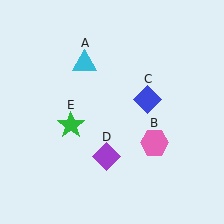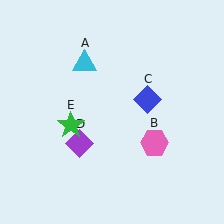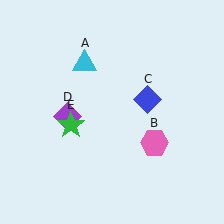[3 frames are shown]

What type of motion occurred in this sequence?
The purple diamond (object D) rotated clockwise around the center of the scene.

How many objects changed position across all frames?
1 object changed position: purple diamond (object D).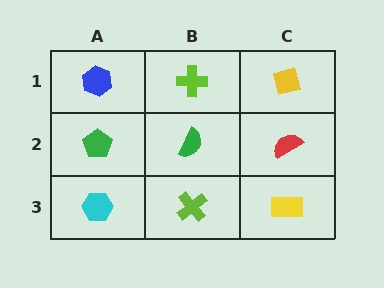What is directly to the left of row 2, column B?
A green pentagon.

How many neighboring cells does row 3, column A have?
2.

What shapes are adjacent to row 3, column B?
A green semicircle (row 2, column B), a cyan hexagon (row 3, column A), a yellow rectangle (row 3, column C).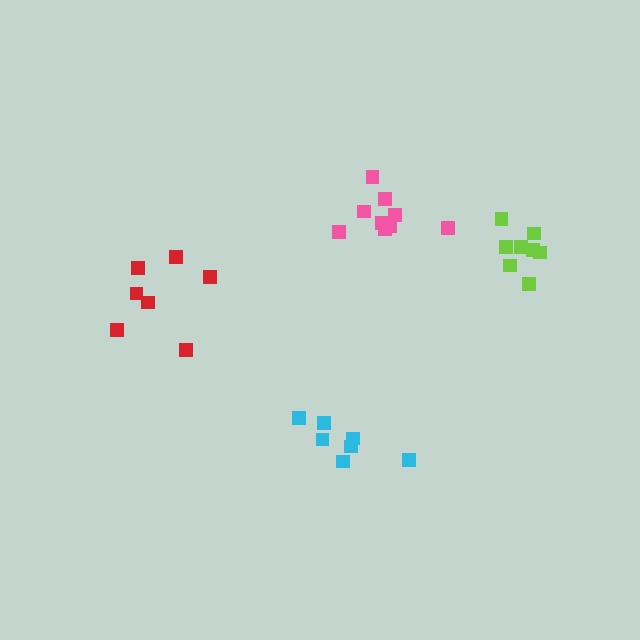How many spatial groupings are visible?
There are 4 spatial groupings.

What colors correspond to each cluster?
The clusters are colored: cyan, pink, red, lime.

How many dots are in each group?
Group 1: 7 dots, Group 2: 9 dots, Group 3: 7 dots, Group 4: 8 dots (31 total).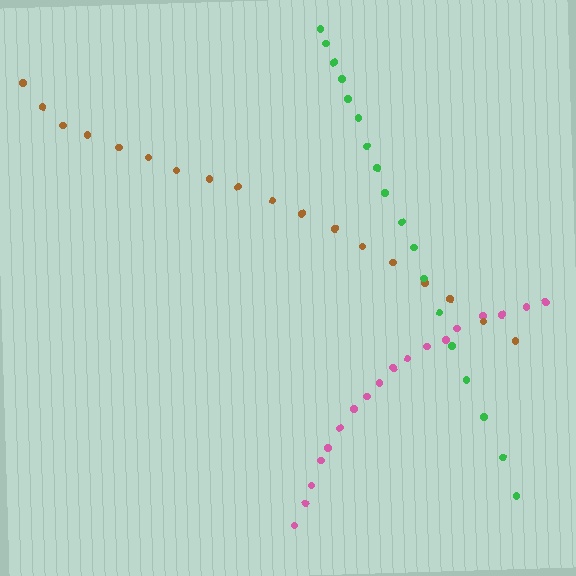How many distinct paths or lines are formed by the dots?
There are 3 distinct paths.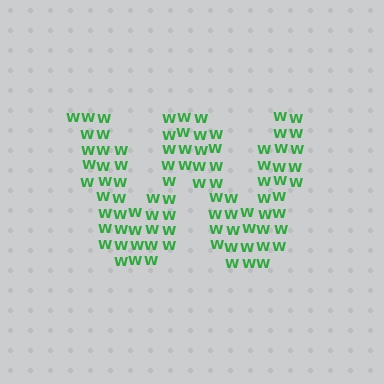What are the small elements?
The small elements are letter W's.